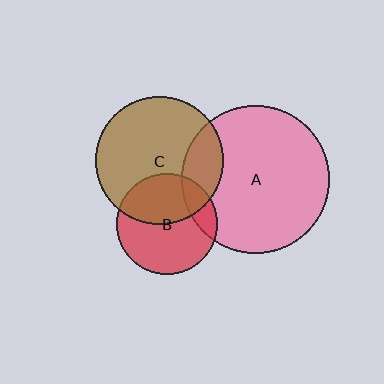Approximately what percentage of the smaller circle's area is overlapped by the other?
Approximately 15%.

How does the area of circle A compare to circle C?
Approximately 1.3 times.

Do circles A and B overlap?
Yes.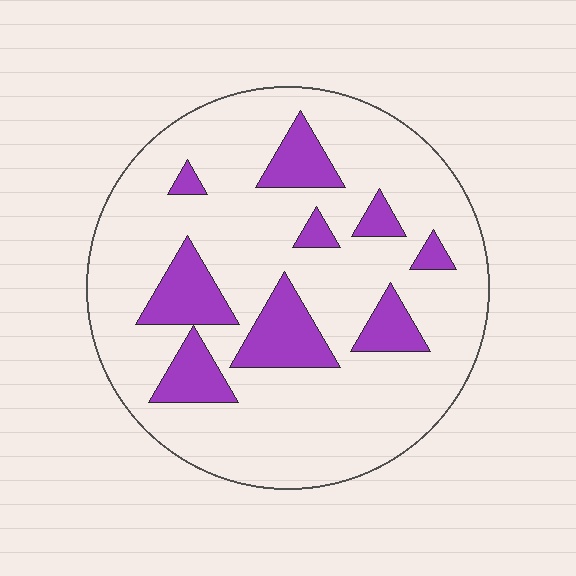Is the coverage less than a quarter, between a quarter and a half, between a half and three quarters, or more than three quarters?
Less than a quarter.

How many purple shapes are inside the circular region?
9.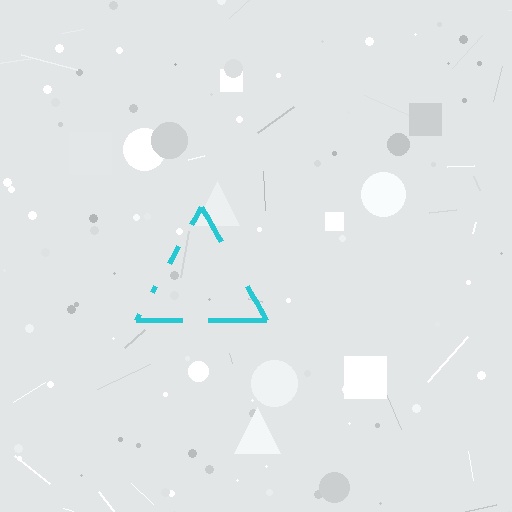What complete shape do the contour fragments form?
The contour fragments form a triangle.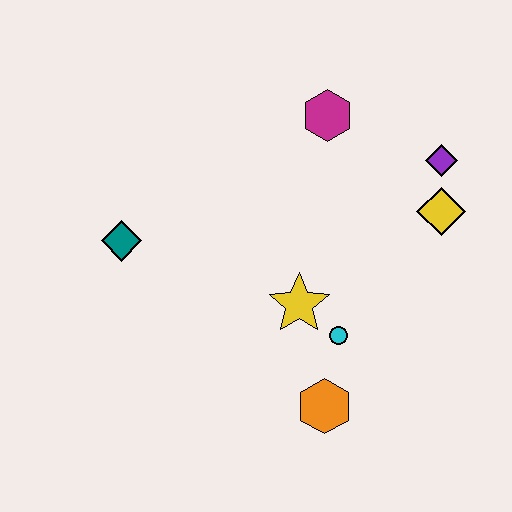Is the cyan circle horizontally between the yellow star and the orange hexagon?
No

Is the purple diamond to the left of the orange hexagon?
No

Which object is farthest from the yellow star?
The purple diamond is farthest from the yellow star.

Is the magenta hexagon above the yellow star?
Yes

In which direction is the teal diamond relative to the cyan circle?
The teal diamond is to the left of the cyan circle.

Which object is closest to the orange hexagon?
The cyan circle is closest to the orange hexagon.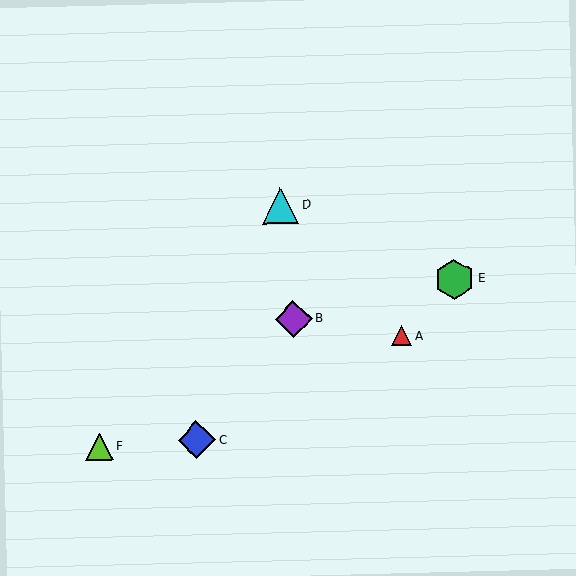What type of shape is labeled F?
Shape F is a lime triangle.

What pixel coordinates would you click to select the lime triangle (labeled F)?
Click at (99, 447) to select the lime triangle F.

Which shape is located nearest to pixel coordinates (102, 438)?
The lime triangle (labeled F) at (99, 447) is nearest to that location.